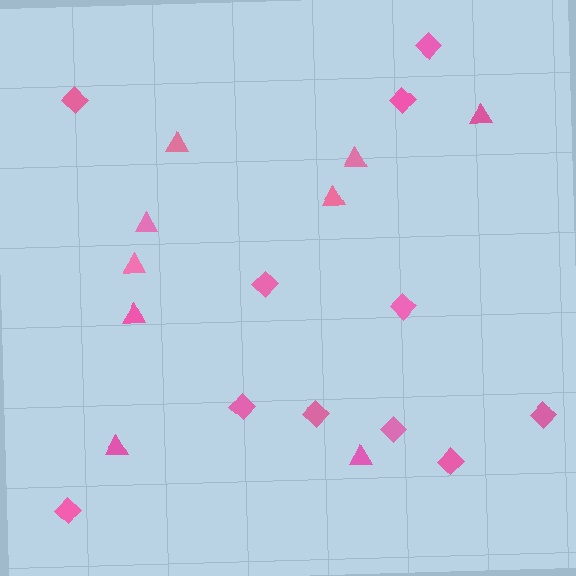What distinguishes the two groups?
There are 2 groups: one group of diamonds (11) and one group of triangles (9).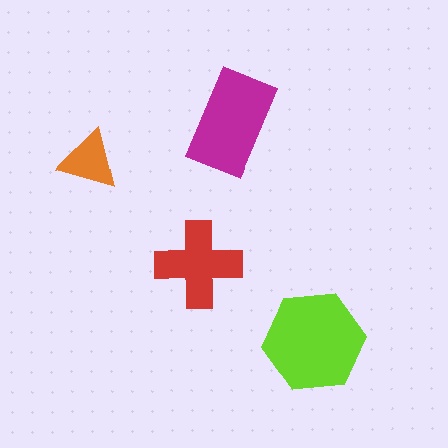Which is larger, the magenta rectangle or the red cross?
The magenta rectangle.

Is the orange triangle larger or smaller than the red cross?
Smaller.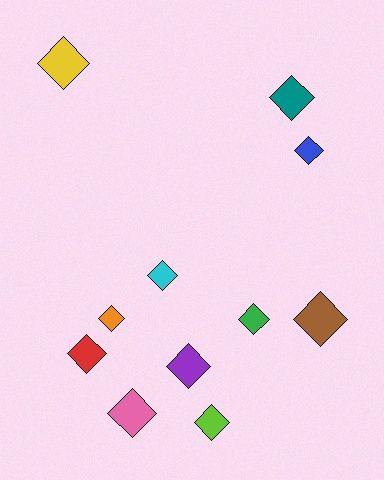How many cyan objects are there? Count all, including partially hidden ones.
There is 1 cyan object.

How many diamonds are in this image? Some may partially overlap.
There are 11 diamonds.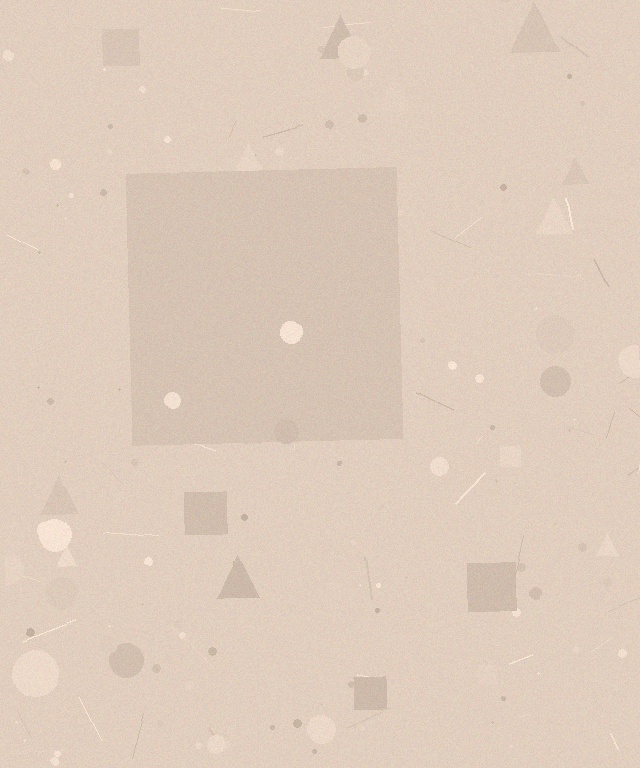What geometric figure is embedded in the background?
A square is embedded in the background.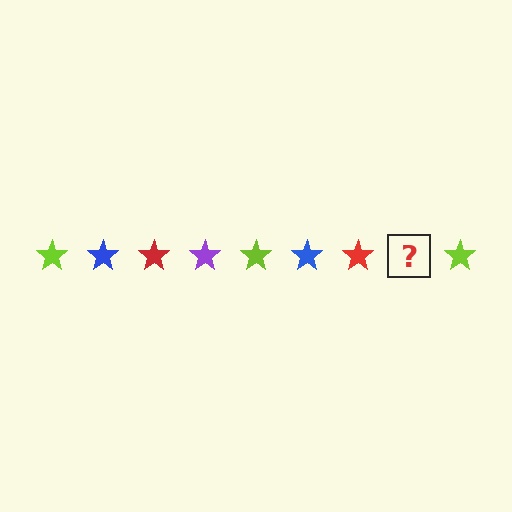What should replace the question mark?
The question mark should be replaced with a purple star.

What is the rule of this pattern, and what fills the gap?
The rule is that the pattern cycles through lime, blue, red, purple stars. The gap should be filled with a purple star.